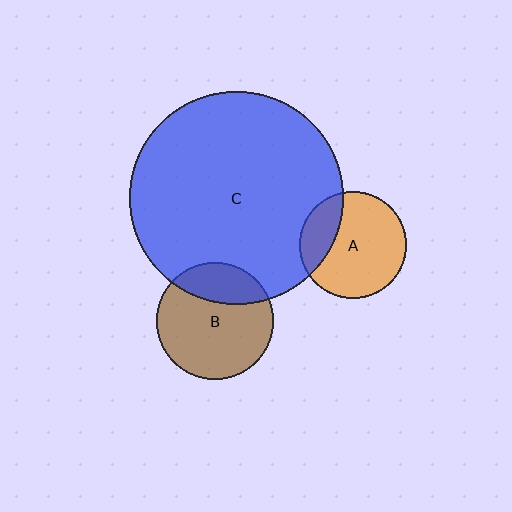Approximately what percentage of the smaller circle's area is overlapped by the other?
Approximately 25%.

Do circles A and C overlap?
Yes.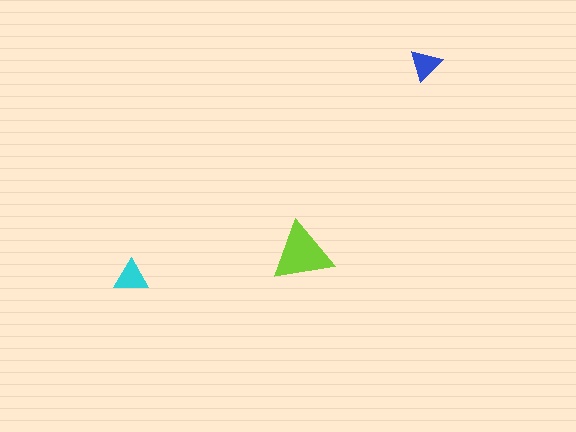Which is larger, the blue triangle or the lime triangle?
The lime one.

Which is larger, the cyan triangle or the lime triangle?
The lime one.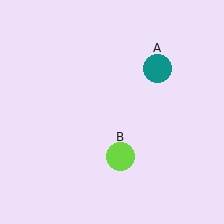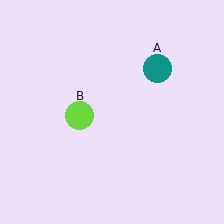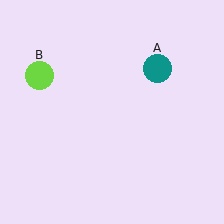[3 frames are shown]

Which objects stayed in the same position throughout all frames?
Teal circle (object A) remained stationary.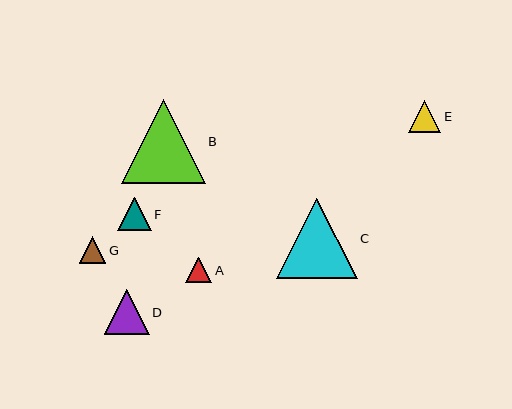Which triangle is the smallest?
Triangle A is the smallest with a size of approximately 26 pixels.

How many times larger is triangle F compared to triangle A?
Triangle F is approximately 1.3 times the size of triangle A.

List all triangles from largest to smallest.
From largest to smallest: B, C, D, F, E, G, A.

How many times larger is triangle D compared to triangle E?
Triangle D is approximately 1.4 times the size of triangle E.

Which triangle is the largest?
Triangle B is the largest with a size of approximately 84 pixels.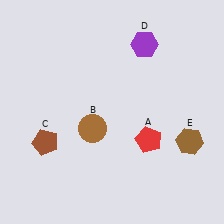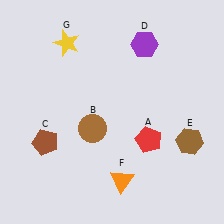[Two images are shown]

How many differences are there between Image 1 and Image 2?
There are 2 differences between the two images.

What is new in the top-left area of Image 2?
A yellow star (G) was added in the top-left area of Image 2.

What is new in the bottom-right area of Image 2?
An orange triangle (F) was added in the bottom-right area of Image 2.